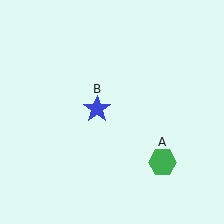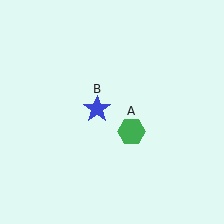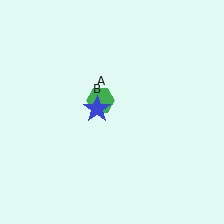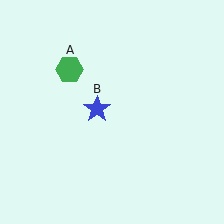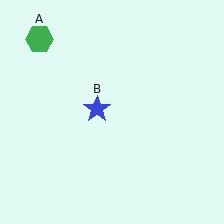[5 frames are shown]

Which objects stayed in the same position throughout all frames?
Blue star (object B) remained stationary.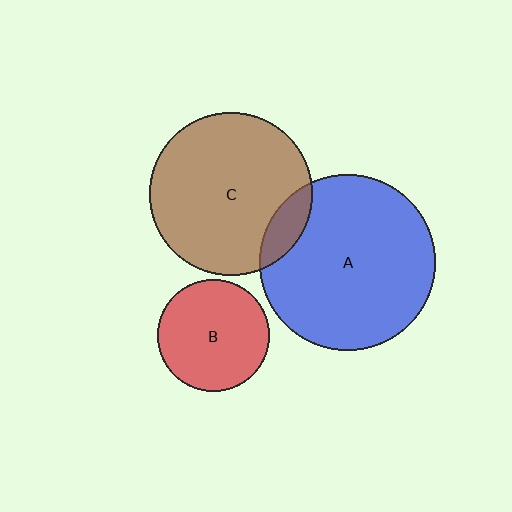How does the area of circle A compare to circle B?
Approximately 2.5 times.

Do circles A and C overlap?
Yes.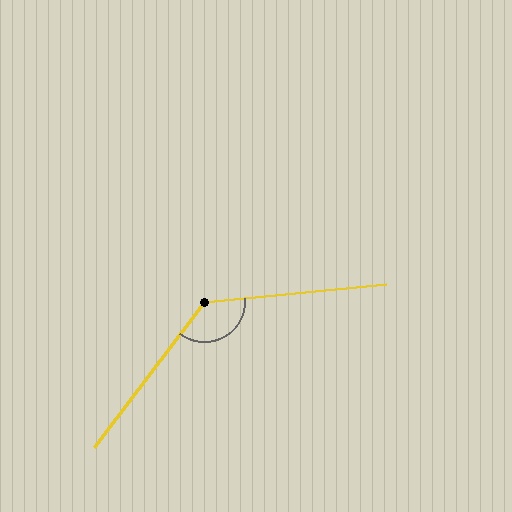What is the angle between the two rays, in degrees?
Approximately 133 degrees.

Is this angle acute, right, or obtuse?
It is obtuse.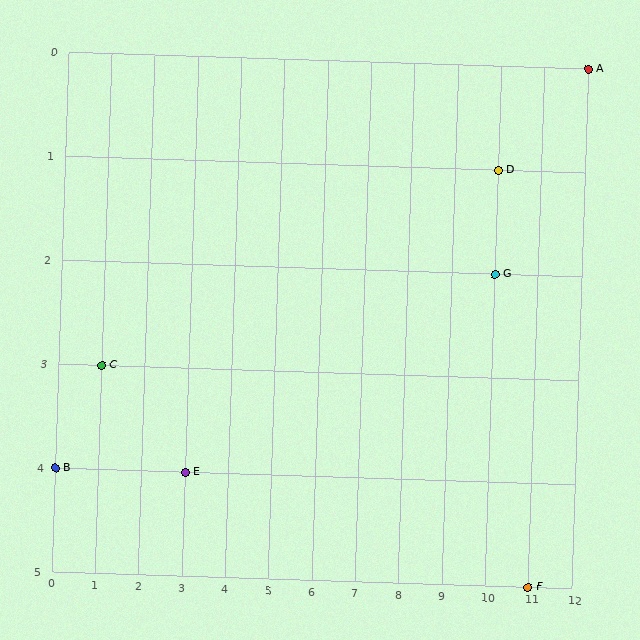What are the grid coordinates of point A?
Point A is at grid coordinates (12, 0).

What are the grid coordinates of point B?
Point B is at grid coordinates (0, 4).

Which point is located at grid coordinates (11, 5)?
Point F is at (11, 5).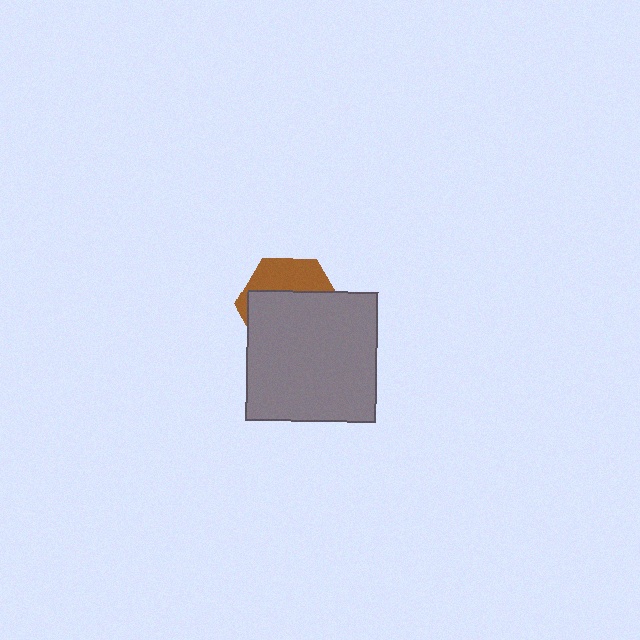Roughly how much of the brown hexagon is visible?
A small part of it is visible (roughly 34%).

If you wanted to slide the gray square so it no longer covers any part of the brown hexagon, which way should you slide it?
Slide it down — that is the most direct way to separate the two shapes.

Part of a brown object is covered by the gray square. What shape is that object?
It is a hexagon.